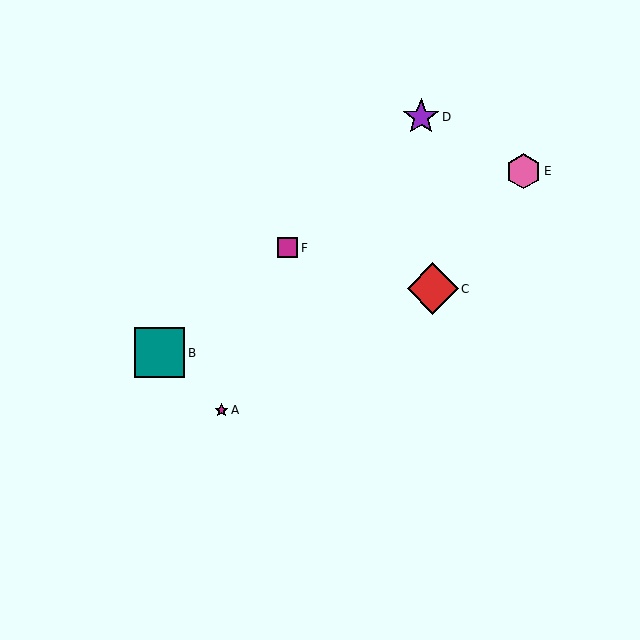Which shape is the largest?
The red diamond (labeled C) is the largest.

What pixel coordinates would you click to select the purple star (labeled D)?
Click at (421, 117) to select the purple star D.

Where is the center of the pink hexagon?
The center of the pink hexagon is at (523, 171).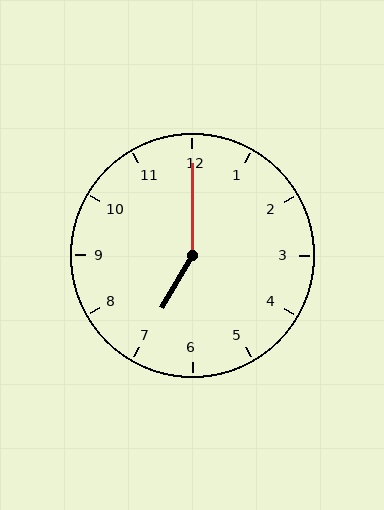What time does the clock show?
7:00.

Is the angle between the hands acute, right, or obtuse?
It is obtuse.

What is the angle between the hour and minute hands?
Approximately 150 degrees.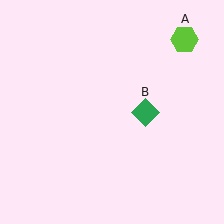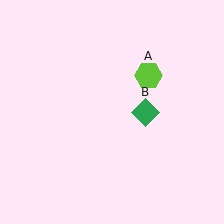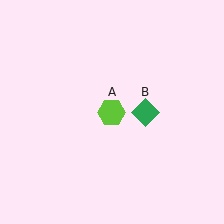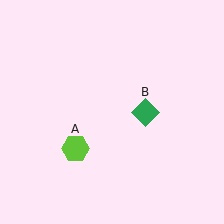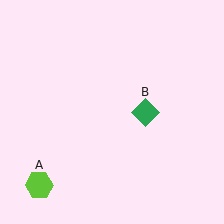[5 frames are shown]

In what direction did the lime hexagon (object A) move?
The lime hexagon (object A) moved down and to the left.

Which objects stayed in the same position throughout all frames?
Green diamond (object B) remained stationary.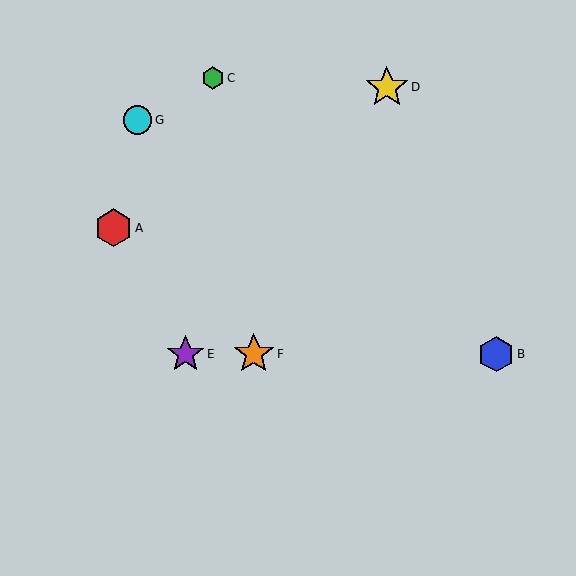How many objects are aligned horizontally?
3 objects (B, E, F) are aligned horizontally.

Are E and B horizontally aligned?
Yes, both are at y≈354.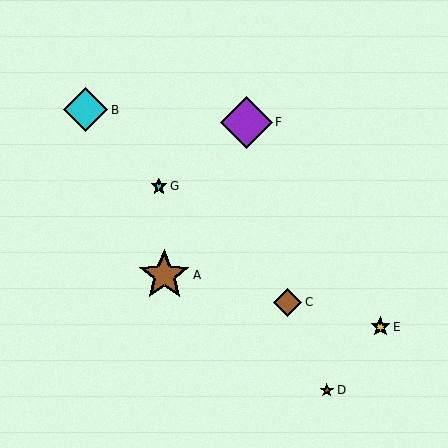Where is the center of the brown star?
The center of the brown star is at (327, 390).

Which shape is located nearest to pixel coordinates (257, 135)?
The purple diamond (labeled F) at (246, 122) is nearest to that location.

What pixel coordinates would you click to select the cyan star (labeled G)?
Click at (159, 187) to select the cyan star G.